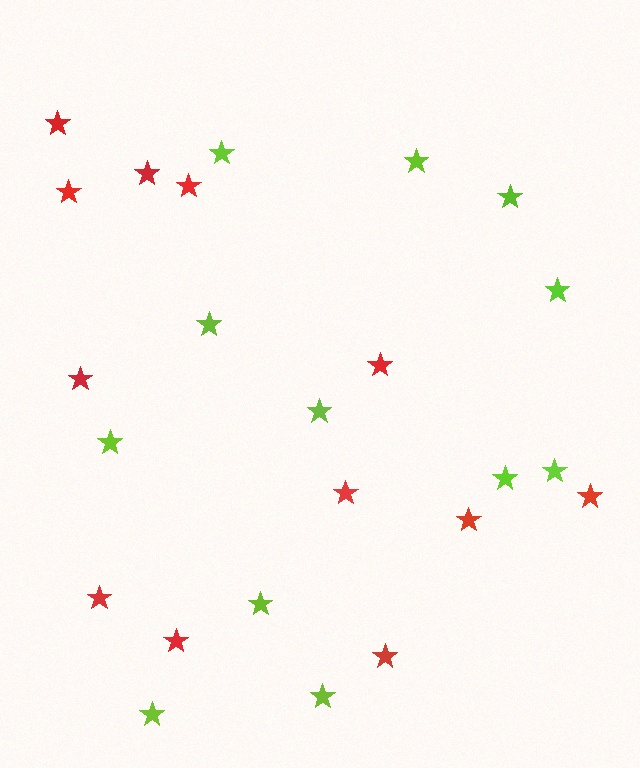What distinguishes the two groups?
There are 2 groups: one group of lime stars (12) and one group of red stars (12).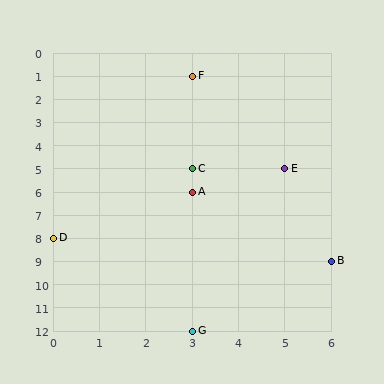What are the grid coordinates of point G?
Point G is at grid coordinates (3, 12).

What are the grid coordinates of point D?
Point D is at grid coordinates (0, 8).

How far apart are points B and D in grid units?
Points B and D are 6 columns and 1 row apart (about 6.1 grid units diagonally).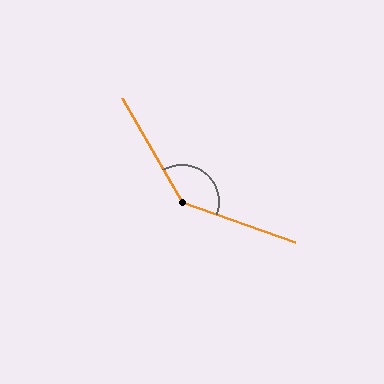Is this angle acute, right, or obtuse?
It is obtuse.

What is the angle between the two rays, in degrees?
Approximately 140 degrees.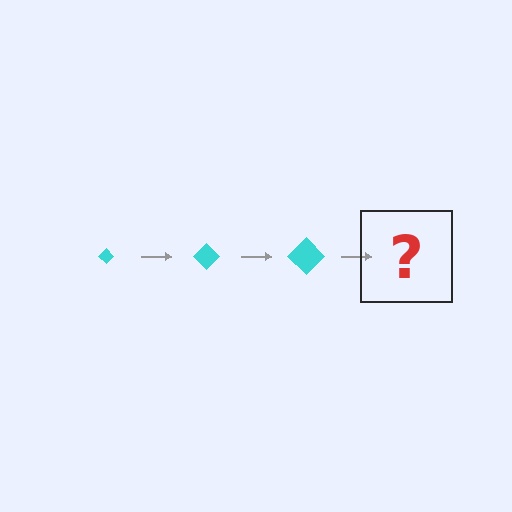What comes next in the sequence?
The next element should be a cyan diamond, larger than the previous one.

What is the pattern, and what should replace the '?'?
The pattern is that the diamond gets progressively larger each step. The '?' should be a cyan diamond, larger than the previous one.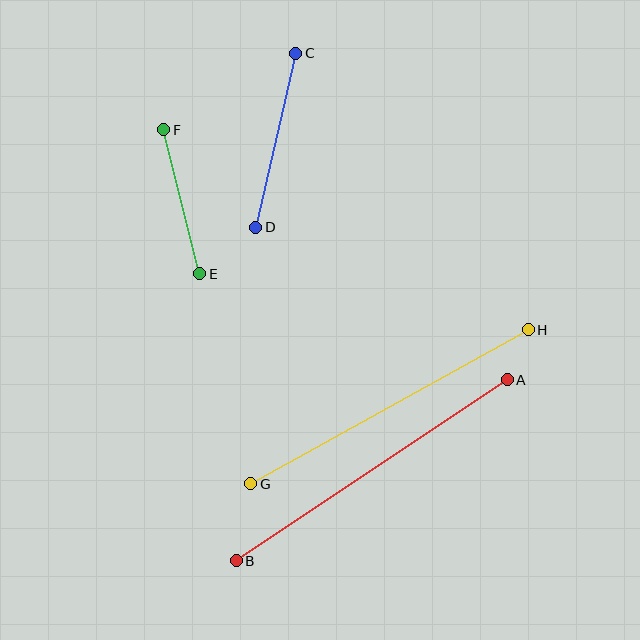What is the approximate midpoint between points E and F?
The midpoint is at approximately (182, 202) pixels.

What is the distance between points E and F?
The distance is approximately 149 pixels.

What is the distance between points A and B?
The distance is approximately 326 pixels.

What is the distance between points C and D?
The distance is approximately 178 pixels.